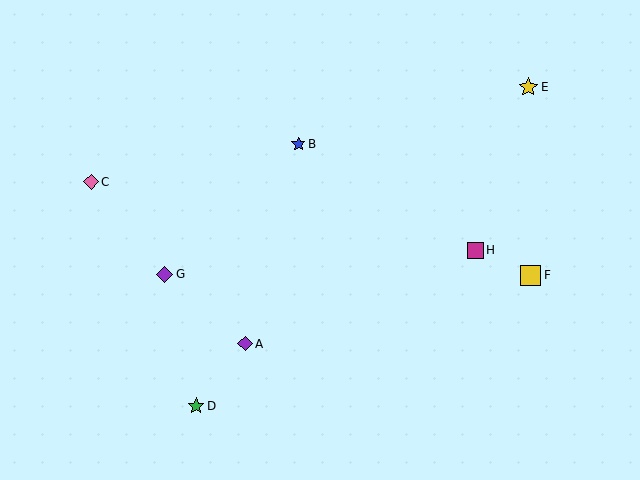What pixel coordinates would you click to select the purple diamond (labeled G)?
Click at (165, 274) to select the purple diamond G.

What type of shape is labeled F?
Shape F is a yellow square.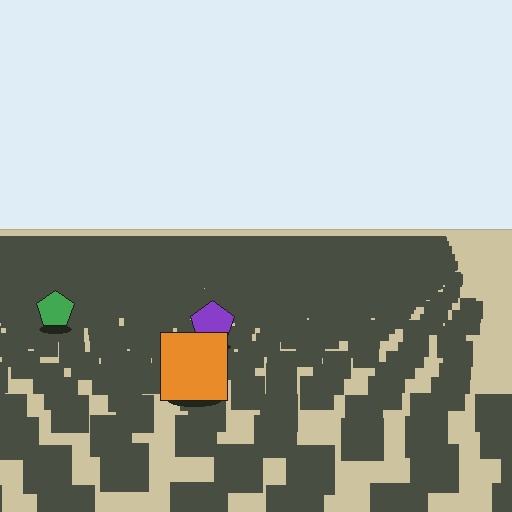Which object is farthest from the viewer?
The green pentagon is farthest from the viewer. It appears smaller and the ground texture around it is denser.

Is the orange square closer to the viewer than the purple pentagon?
Yes. The orange square is closer — you can tell from the texture gradient: the ground texture is coarser near it.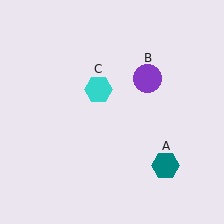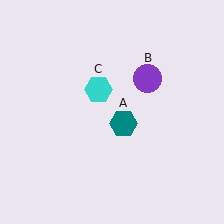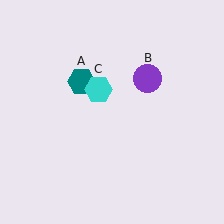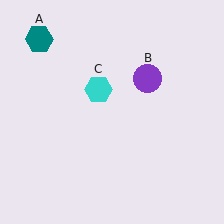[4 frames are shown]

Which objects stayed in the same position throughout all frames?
Purple circle (object B) and cyan hexagon (object C) remained stationary.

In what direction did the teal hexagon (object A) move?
The teal hexagon (object A) moved up and to the left.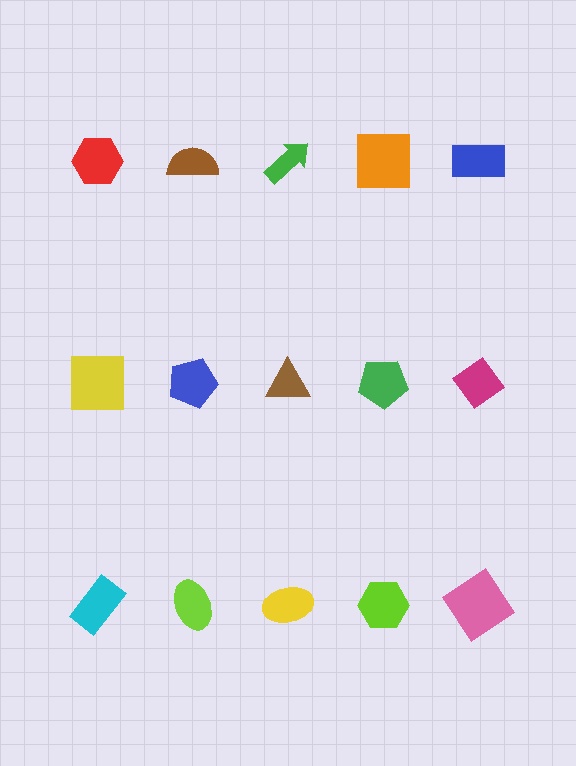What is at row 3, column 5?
A pink diamond.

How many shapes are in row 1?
5 shapes.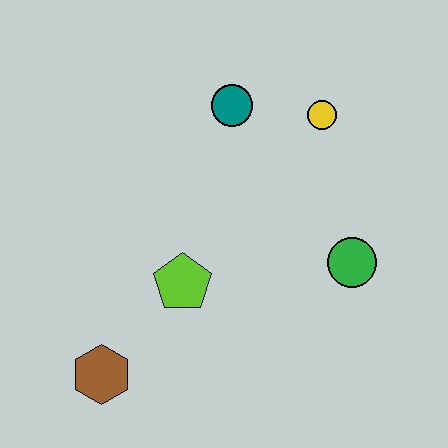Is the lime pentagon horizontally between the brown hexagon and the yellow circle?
Yes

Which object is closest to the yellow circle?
The teal circle is closest to the yellow circle.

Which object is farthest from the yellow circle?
The brown hexagon is farthest from the yellow circle.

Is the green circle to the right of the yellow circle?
Yes